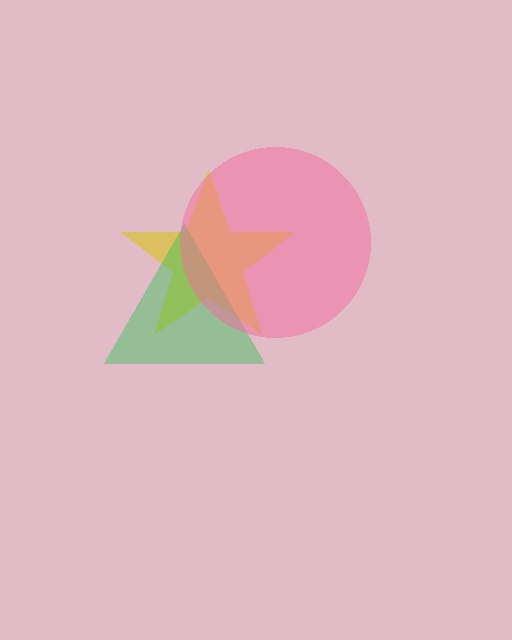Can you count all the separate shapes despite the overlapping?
Yes, there are 3 separate shapes.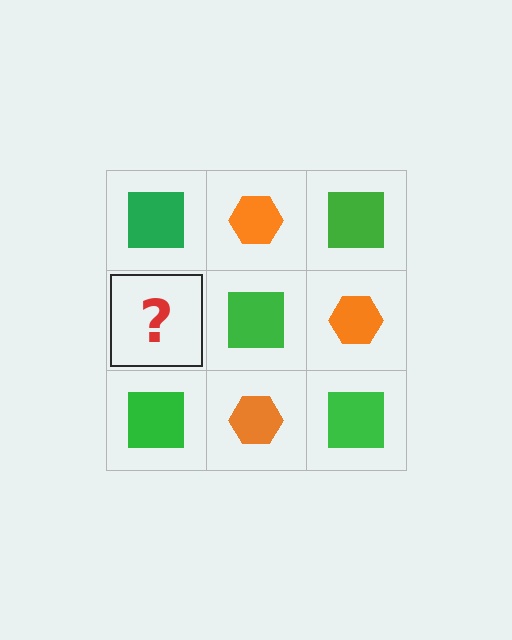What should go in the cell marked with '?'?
The missing cell should contain an orange hexagon.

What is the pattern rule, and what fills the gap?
The rule is that it alternates green square and orange hexagon in a checkerboard pattern. The gap should be filled with an orange hexagon.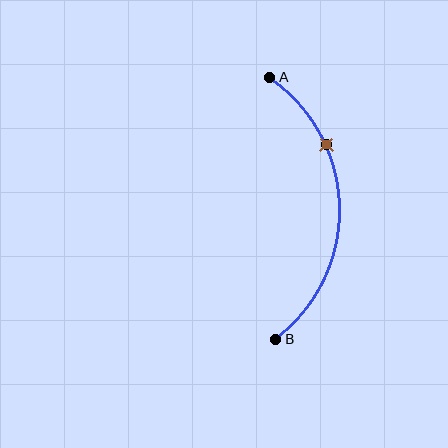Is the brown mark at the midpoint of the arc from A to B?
No. The brown mark lies on the arc but is closer to endpoint A. The arc midpoint would be at the point on the curve equidistant along the arc from both A and B.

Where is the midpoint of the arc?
The arc midpoint is the point on the curve farthest from the straight line joining A and B. It sits to the right of that line.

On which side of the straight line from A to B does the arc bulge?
The arc bulges to the right of the straight line connecting A and B.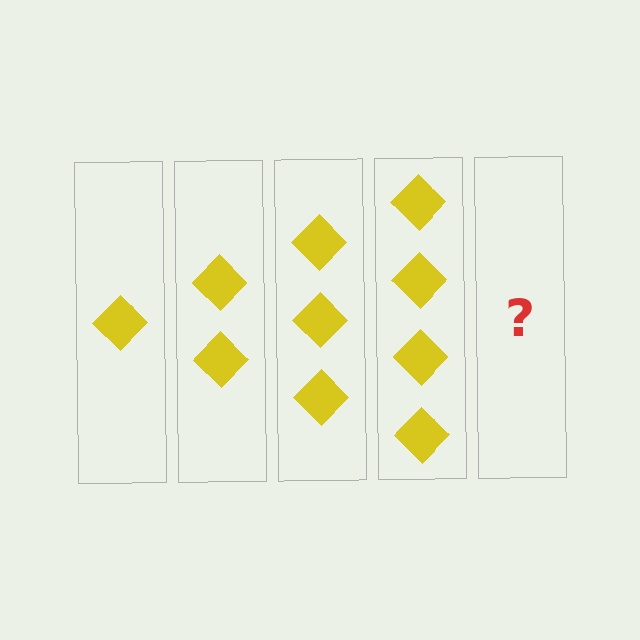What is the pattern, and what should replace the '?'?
The pattern is that each step adds one more diamond. The '?' should be 5 diamonds.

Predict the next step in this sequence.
The next step is 5 diamonds.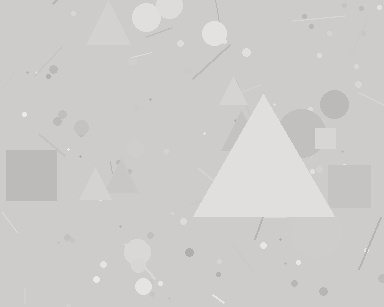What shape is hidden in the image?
A triangle is hidden in the image.